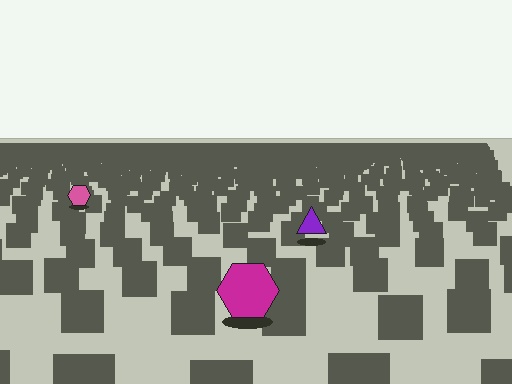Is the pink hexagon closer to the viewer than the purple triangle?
No. The purple triangle is closer — you can tell from the texture gradient: the ground texture is coarser near it.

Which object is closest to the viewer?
The magenta hexagon is closest. The texture marks near it are larger and more spread out.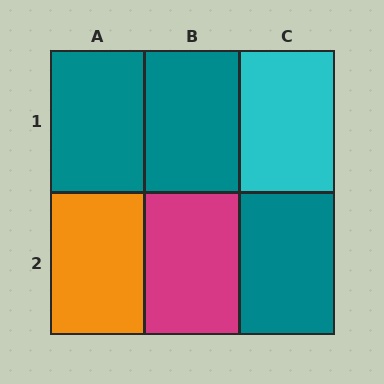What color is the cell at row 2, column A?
Orange.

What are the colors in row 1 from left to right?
Teal, teal, cyan.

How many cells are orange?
1 cell is orange.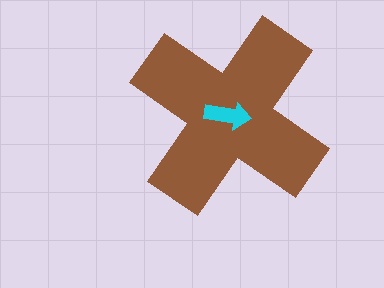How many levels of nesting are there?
2.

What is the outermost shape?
The brown cross.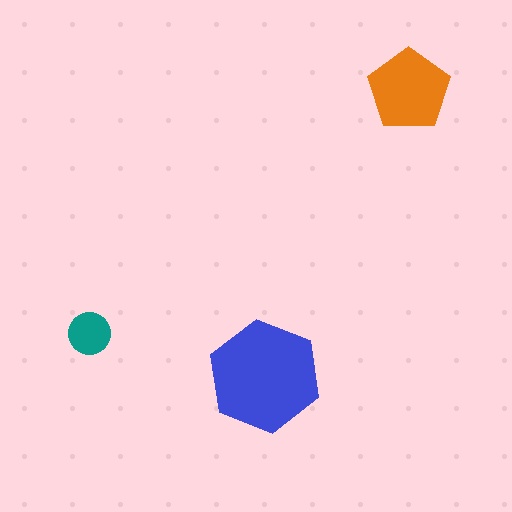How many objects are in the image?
There are 3 objects in the image.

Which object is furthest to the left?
The teal circle is leftmost.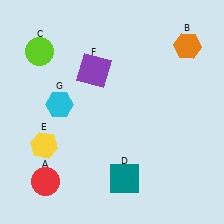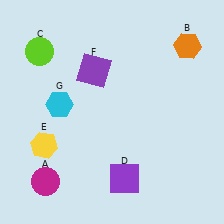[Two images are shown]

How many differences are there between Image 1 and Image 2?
There are 2 differences between the two images.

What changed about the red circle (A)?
In Image 1, A is red. In Image 2, it changed to magenta.